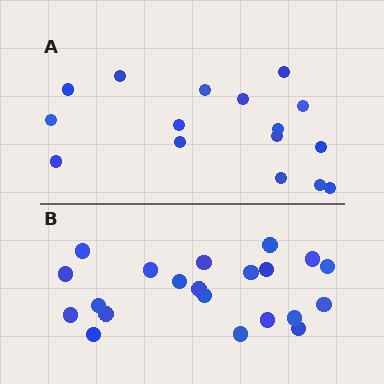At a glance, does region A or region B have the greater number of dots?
Region B (the bottom region) has more dots.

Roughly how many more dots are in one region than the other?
Region B has about 5 more dots than region A.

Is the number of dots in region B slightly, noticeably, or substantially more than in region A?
Region B has noticeably more, but not dramatically so. The ratio is roughly 1.3 to 1.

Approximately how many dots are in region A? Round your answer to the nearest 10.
About 20 dots. (The exact count is 16, which rounds to 20.)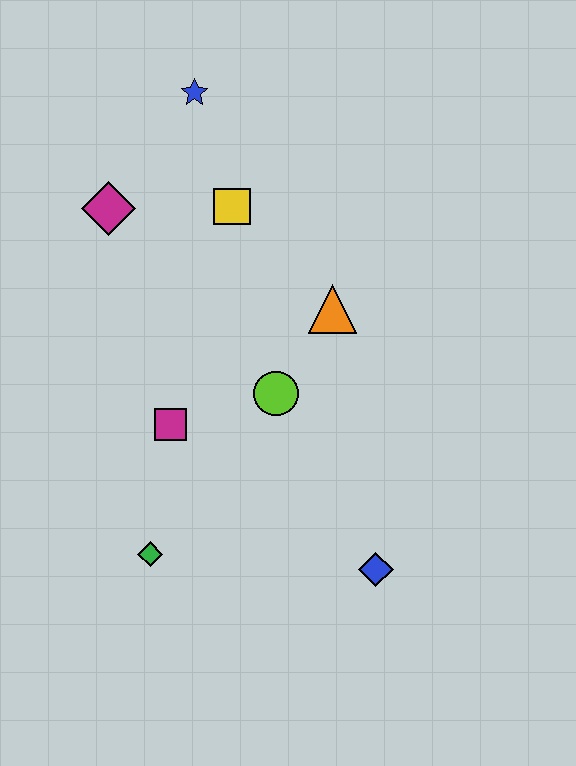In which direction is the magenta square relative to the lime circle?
The magenta square is to the left of the lime circle.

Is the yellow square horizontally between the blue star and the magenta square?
No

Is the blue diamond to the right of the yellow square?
Yes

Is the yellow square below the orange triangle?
No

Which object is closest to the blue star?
The yellow square is closest to the blue star.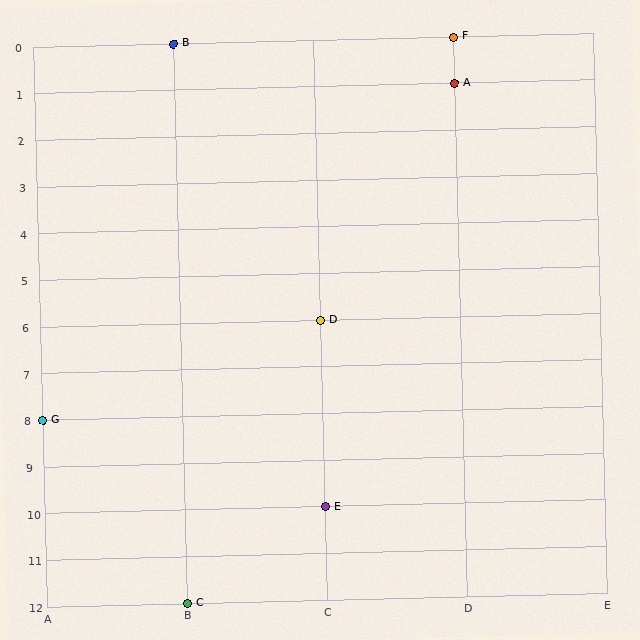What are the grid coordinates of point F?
Point F is at grid coordinates (D, 0).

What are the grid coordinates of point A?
Point A is at grid coordinates (D, 1).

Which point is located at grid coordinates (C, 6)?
Point D is at (C, 6).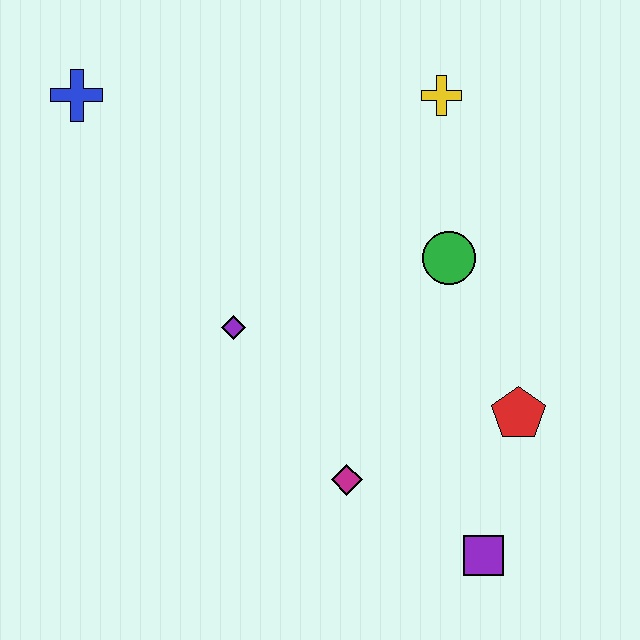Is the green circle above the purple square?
Yes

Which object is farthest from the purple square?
The blue cross is farthest from the purple square.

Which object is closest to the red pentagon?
The purple square is closest to the red pentagon.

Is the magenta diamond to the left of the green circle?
Yes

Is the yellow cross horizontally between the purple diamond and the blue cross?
No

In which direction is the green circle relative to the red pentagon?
The green circle is above the red pentagon.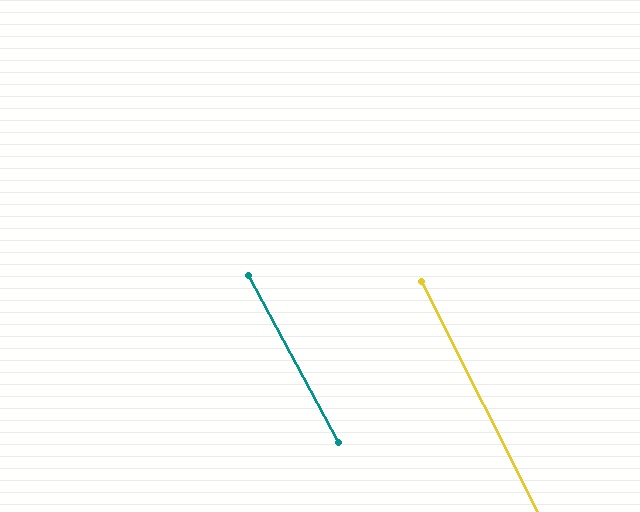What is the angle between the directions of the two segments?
Approximately 1 degree.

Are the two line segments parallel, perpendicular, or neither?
Parallel — their directions differ by only 1.3°.